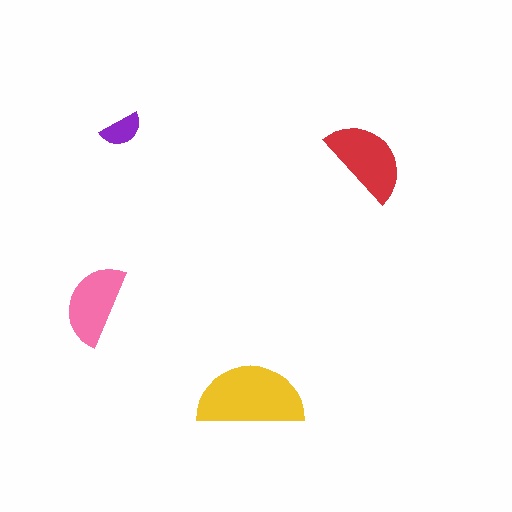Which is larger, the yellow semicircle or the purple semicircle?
The yellow one.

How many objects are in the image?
There are 4 objects in the image.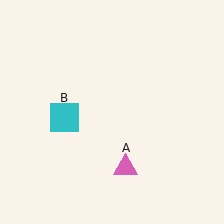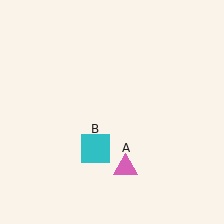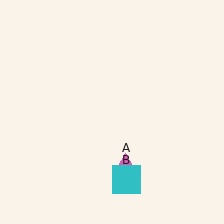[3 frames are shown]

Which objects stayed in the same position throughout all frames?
Pink triangle (object A) remained stationary.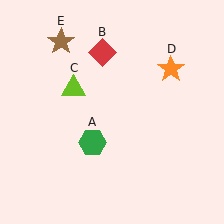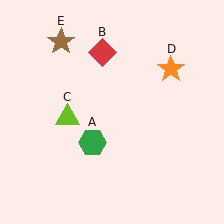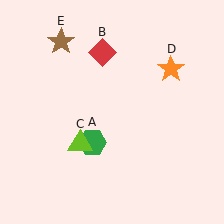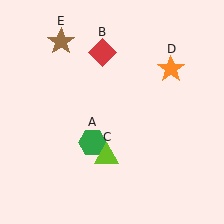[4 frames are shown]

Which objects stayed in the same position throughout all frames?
Green hexagon (object A) and red diamond (object B) and orange star (object D) and brown star (object E) remained stationary.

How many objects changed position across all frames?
1 object changed position: lime triangle (object C).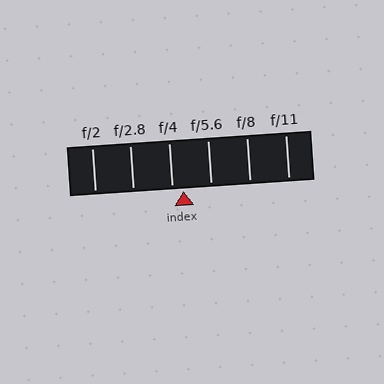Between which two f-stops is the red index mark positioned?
The index mark is between f/4 and f/5.6.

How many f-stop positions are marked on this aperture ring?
There are 6 f-stop positions marked.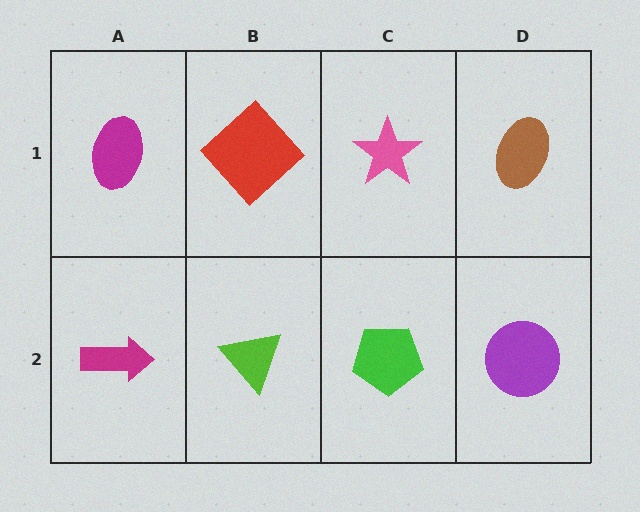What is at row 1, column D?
A brown ellipse.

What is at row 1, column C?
A pink star.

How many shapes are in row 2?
4 shapes.